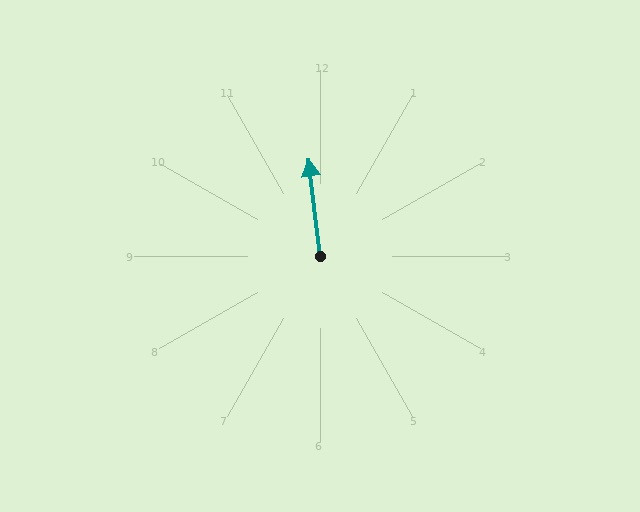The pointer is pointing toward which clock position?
Roughly 12 o'clock.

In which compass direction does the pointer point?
North.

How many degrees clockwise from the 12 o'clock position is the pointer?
Approximately 354 degrees.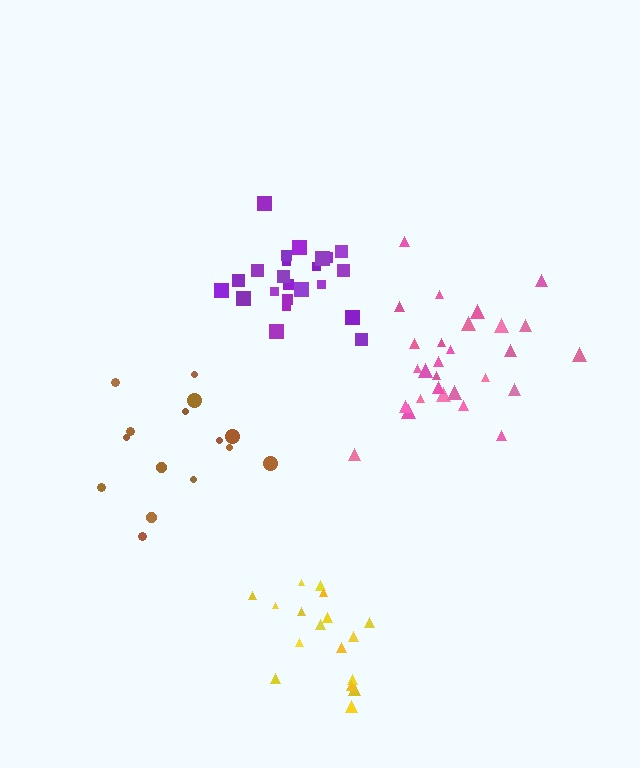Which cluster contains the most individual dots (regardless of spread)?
Pink (28).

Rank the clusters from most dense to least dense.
purple, pink, yellow, brown.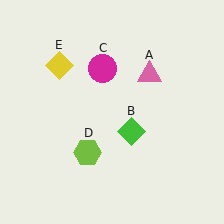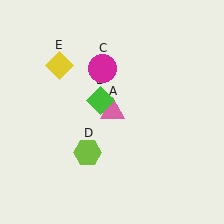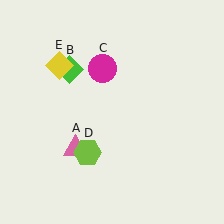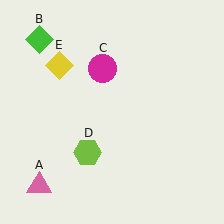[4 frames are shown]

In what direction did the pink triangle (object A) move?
The pink triangle (object A) moved down and to the left.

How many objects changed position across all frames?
2 objects changed position: pink triangle (object A), green diamond (object B).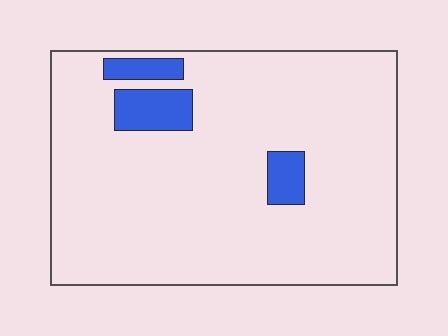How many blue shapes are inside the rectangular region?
3.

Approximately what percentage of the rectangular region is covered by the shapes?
Approximately 10%.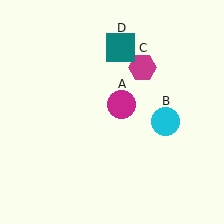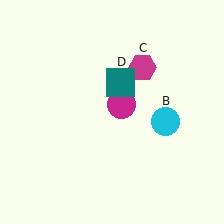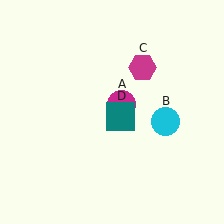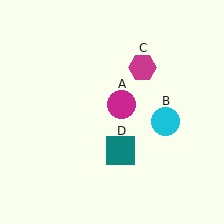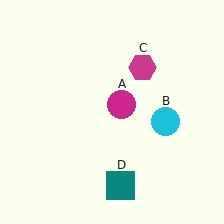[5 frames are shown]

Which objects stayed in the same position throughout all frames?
Magenta circle (object A) and cyan circle (object B) and magenta hexagon (object C) remained stationary.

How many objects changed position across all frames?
1 object changed position: teal square (object D).